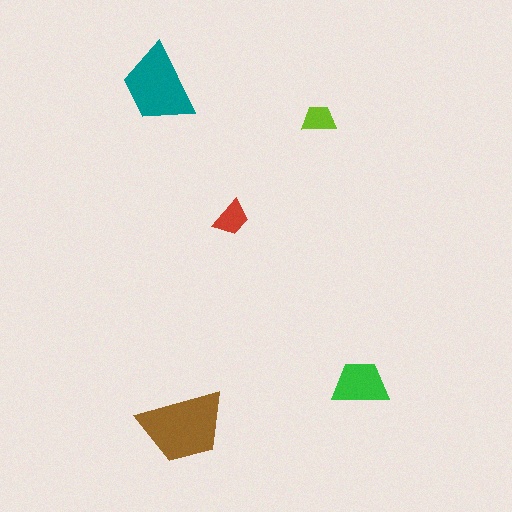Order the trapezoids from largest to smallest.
the brown one, the teal one, the green one, the red one, the lime one.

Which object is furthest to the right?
The green trapezoid is rightmost.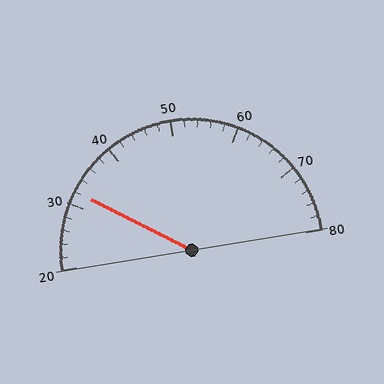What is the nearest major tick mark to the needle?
The nearest major tick mark is 30.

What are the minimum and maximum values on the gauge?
The gauge ranges from 20 to 80.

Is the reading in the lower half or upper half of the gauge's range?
The reading is in the lower half of the range (20 to 80).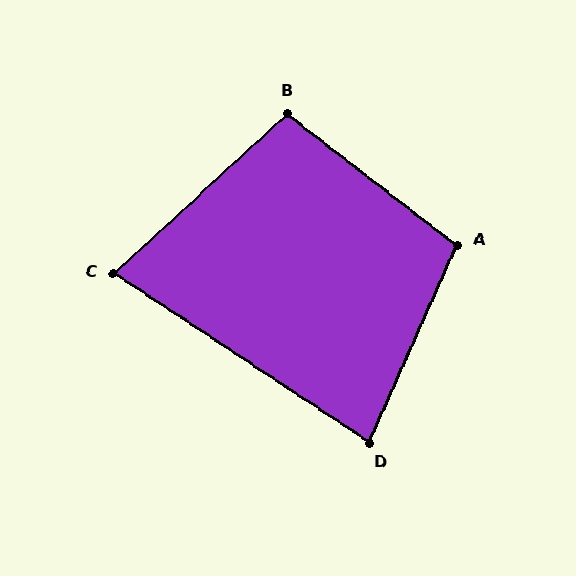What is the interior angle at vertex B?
Approximately 99 degrees (obtuse).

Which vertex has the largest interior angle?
A, at approximately 104 degrees.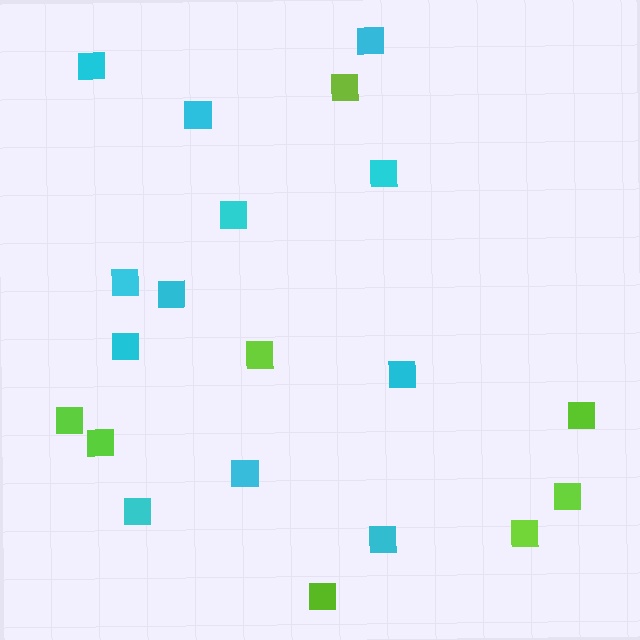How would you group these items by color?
There are 2 groups: one group of cyan squares (12) and one group of lime squares (8).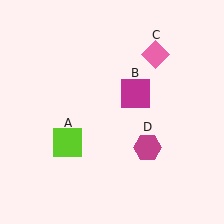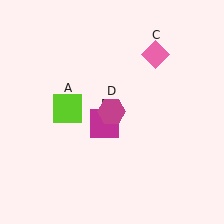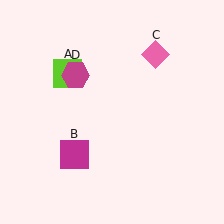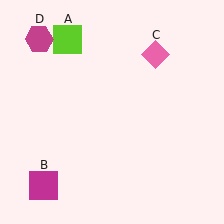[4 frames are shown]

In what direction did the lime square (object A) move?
The lime square (object A) moved up.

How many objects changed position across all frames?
3 objects changed position: lime square (object A), magenta square (object B), magenta hexagon (object D).